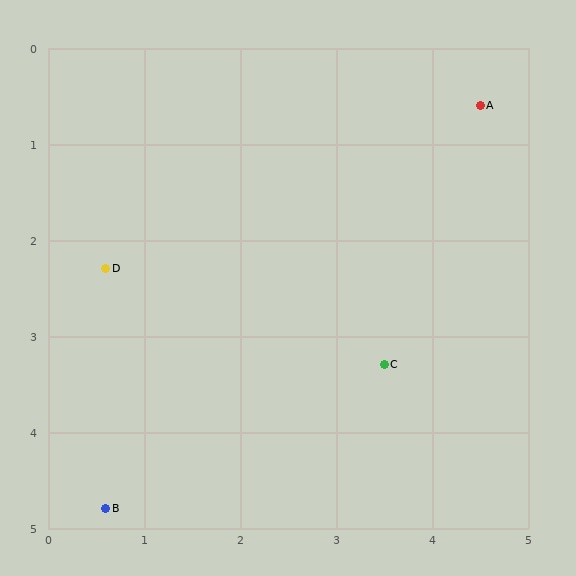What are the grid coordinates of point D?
Point D is at approximately (0.6, 2.3).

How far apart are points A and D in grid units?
Points A and D are about 4.3 grid units apart.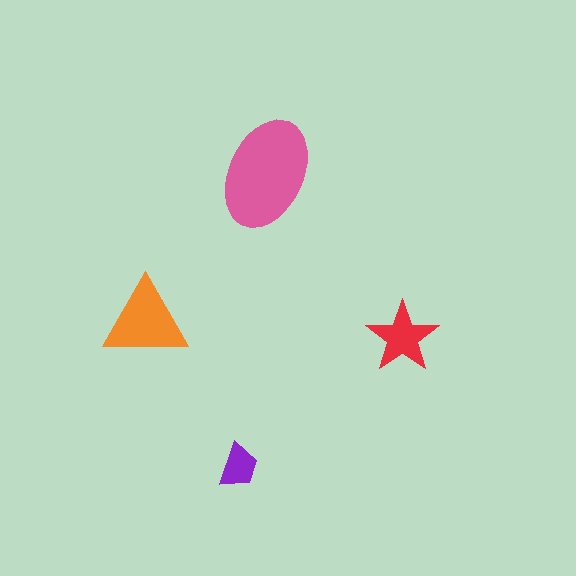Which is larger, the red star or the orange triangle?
The orange triangle.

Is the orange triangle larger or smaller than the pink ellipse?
Smaller.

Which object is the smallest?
The purple trapezoid.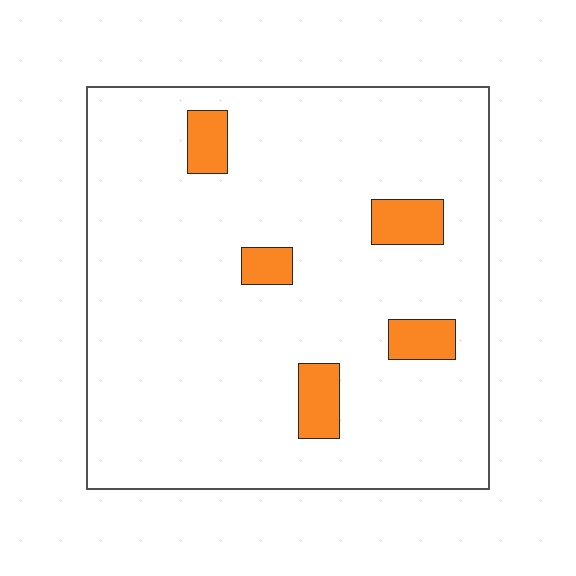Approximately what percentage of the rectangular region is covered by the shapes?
Approximately 10%.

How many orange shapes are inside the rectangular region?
5.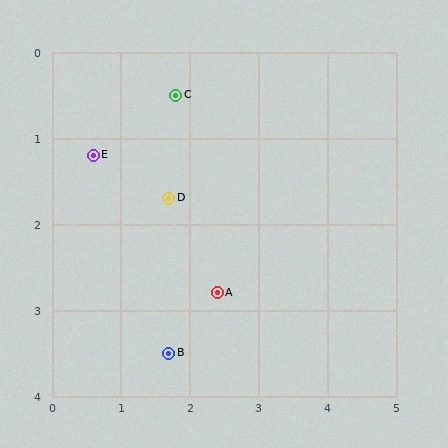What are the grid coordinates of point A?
Point A is at approximately (2.4, 2.8).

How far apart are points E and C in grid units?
Points E and C are about 1.4 grid units apart.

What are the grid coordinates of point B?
Point B is at approximately (1.7, 3.5).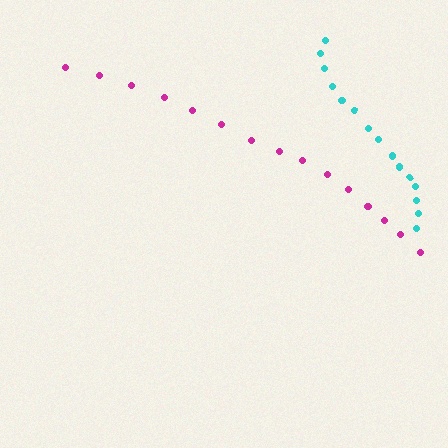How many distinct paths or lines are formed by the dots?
There are 2 distinct paths.